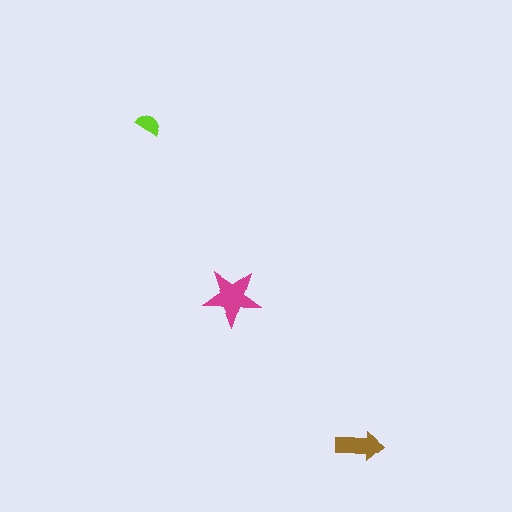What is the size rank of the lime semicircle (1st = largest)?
3rd.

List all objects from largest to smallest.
The magenta star, the brown arrow, the lime semicircle.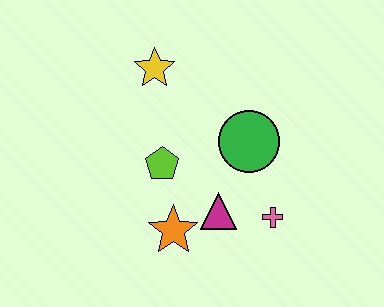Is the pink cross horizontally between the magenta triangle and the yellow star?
No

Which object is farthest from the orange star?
The yellow star is farthest from the orange star.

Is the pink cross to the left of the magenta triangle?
No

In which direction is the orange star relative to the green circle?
The orange star is below the green circle.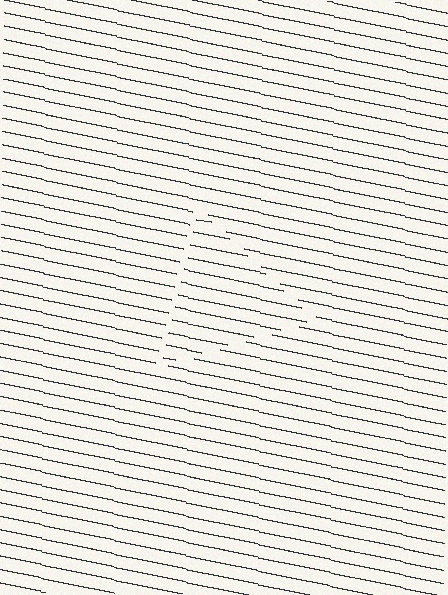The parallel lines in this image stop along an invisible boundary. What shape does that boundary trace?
An illusory triangle. The interior of the shape contains the same grating, shifted by half a period — the contour is defined by the phase discontinuity where line-ends from the inner and outer gratings abut.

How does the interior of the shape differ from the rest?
The interior of the shape contains the same grating, shifted by half a period — the contour is defined by the phase discontinuity where line-ends from the inner and outer gratings abut.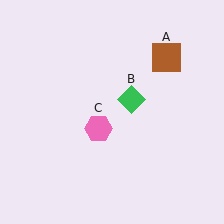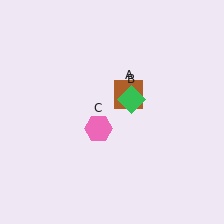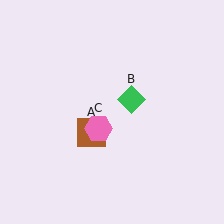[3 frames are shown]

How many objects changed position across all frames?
1 object changed position: brown square (object A).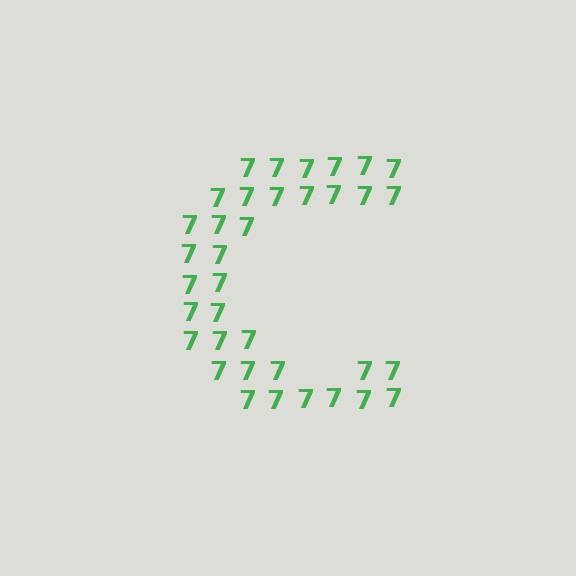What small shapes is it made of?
It is made of small digit 7's.